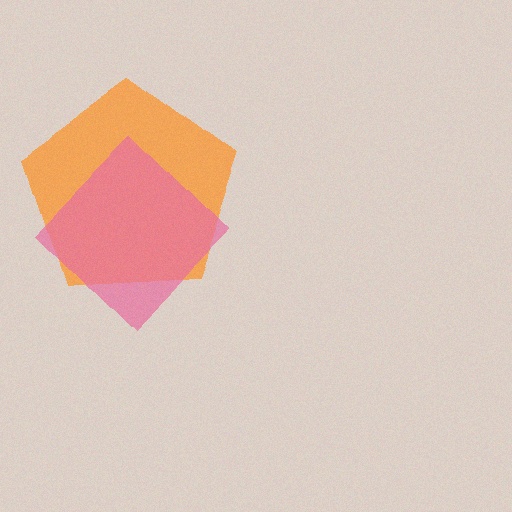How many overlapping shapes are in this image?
There are 2 overlapping shapes in the image.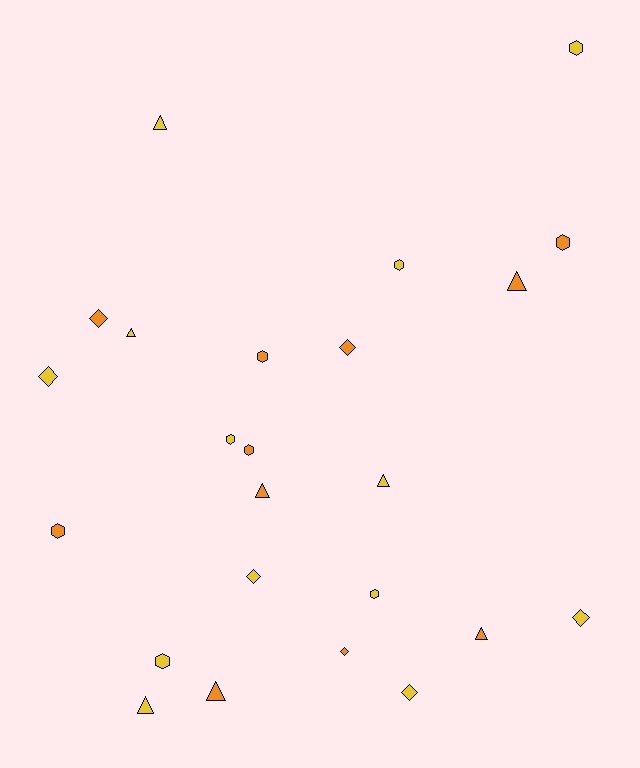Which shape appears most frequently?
Hexagon, with 9 objects.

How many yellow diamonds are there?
There are 4 yellow diamonds.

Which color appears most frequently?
Yellow, with 13 objects.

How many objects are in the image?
There are 24 objects.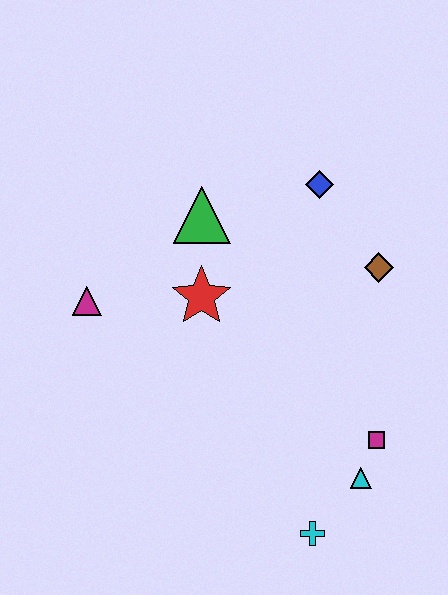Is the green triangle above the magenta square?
Yes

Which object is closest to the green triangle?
The red star is closest to the green triangle.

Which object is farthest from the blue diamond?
The cyan cross is farthest from the blue diamond.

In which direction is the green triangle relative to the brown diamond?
The green triangle is to the left of the brown diamond.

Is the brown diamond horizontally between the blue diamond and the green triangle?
No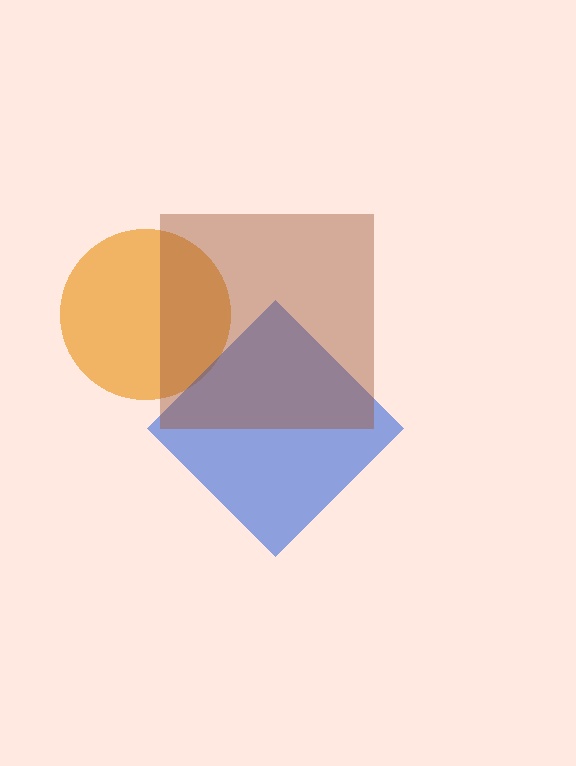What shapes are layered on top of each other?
The layered shapes are: an orange circle, a blue diamond, a brown square.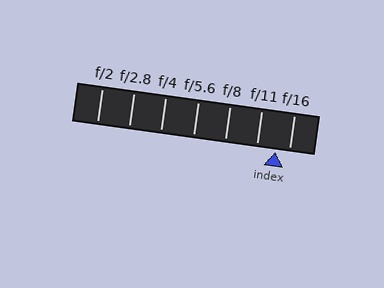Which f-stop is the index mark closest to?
The index mark is closest to f/16.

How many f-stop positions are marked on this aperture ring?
There are 7 f-stop positions marked.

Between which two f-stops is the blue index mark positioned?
The index mark is between f/11 and f/16.